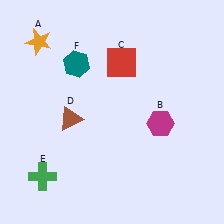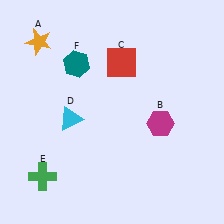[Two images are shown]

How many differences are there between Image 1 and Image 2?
There is 1 difference between the two images.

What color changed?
The triangle (D) changed from brown in Image 1 to cyan in Image 2.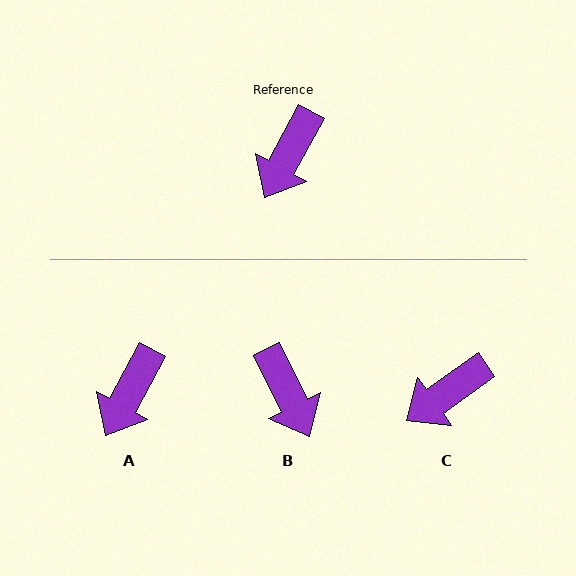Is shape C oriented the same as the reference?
No, it is off by about 26 degrees.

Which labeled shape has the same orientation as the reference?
A.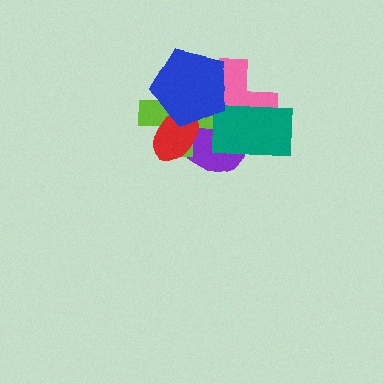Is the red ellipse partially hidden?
Yes, it is partially covered by another shape.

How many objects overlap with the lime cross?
4 objects overlap with the lime cross.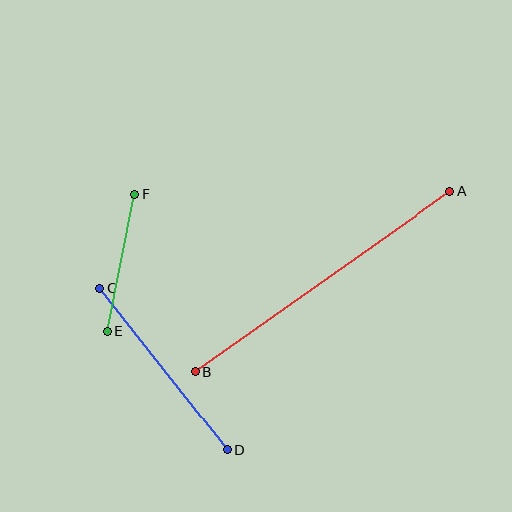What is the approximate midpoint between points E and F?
The midpoint is at approximately (121, 263) pixels.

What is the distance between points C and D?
The distance is approximately 205 pixels.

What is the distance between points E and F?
The distance is approximately 140 pixels.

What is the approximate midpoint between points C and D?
The midpoint is at approximately (163, 369) pixels.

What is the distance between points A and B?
The distance is approximately 311 pixels.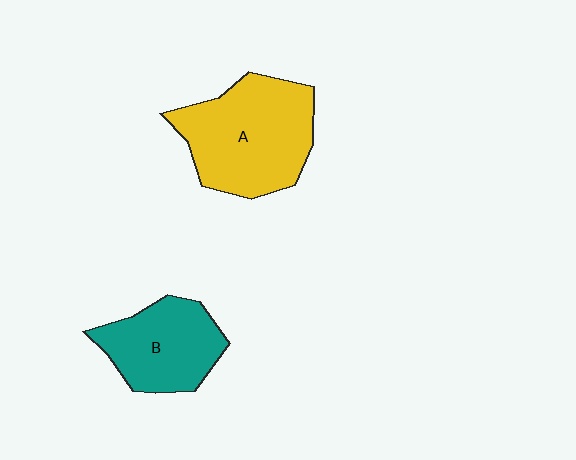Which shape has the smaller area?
Shape B (teal).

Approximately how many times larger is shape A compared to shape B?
Approximately 1.5 times.